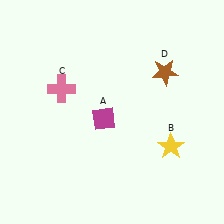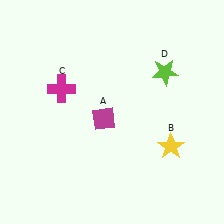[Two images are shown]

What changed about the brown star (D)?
In Image 1, D is brown. In Image 2, it changed to lime.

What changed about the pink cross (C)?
In Image 1, C is pink. In Image 2, it changed to magenta.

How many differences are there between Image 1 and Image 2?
There are 2 differences between the two images.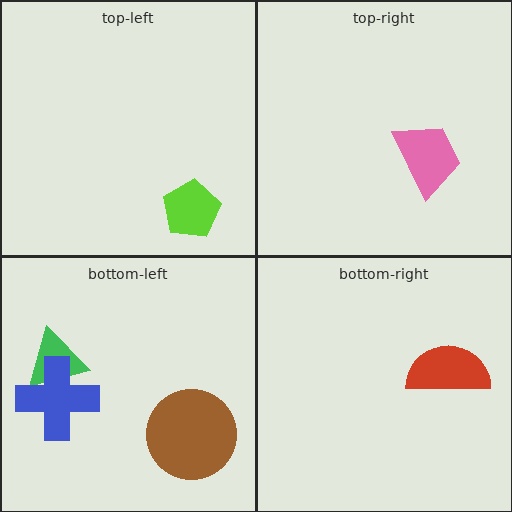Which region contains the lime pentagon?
The top-left region.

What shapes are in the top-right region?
The pink trapezoid.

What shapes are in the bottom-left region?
The brown circle, the green triangle, the blue cross.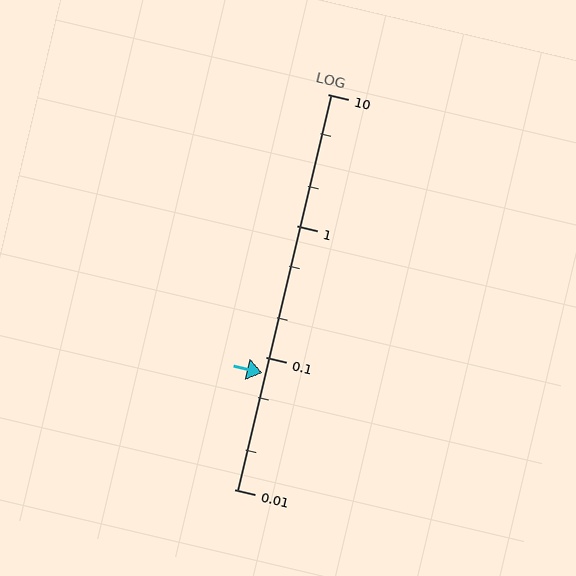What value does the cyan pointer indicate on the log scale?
The pointer indicates approximately 0.076.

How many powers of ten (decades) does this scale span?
The scale spans 3 decades, from 0.01 to 10.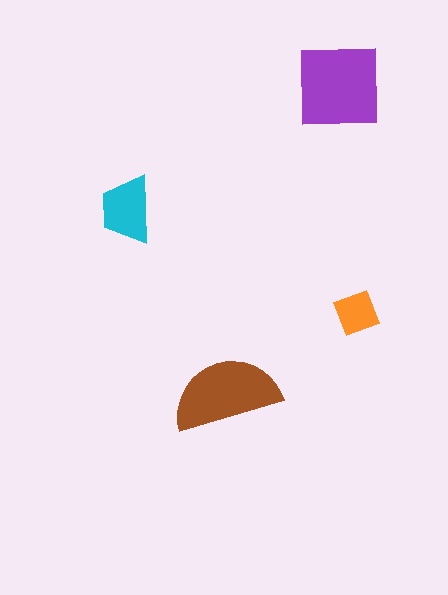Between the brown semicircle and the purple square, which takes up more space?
The purple square.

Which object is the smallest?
The orange square.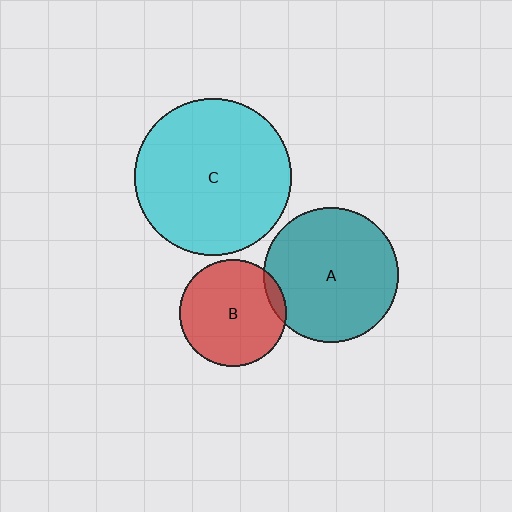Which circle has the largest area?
Circle C (cyan).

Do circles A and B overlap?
Yes.